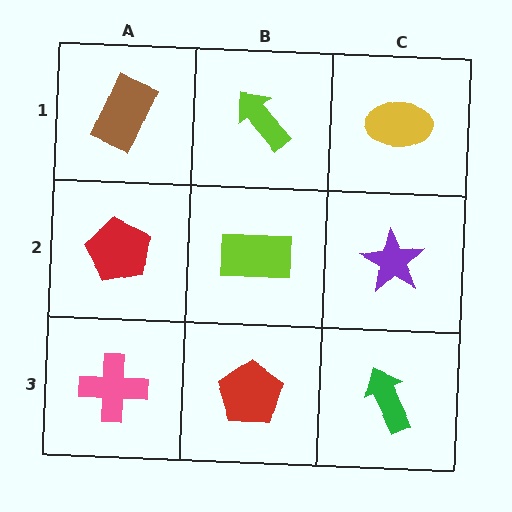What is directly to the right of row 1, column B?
A yellow ellipse.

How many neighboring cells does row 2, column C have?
3.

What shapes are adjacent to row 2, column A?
A brown rectangle (row 1, column A), a pink cross (row 3, column A), a lime rectangle (row 2, column B).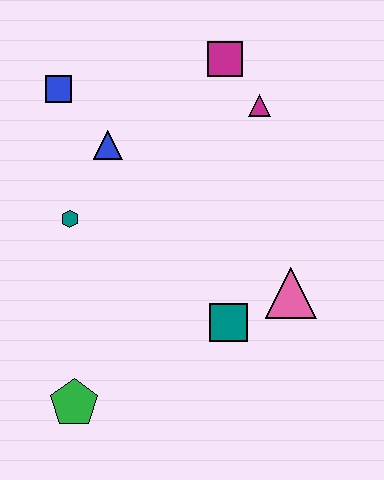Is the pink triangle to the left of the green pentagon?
No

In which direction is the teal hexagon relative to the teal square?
The teal hexagon is to the left of the teal square.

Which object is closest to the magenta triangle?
The magenta square is closest to the magenta triangle.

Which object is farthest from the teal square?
The blue square is farthest from the teal square.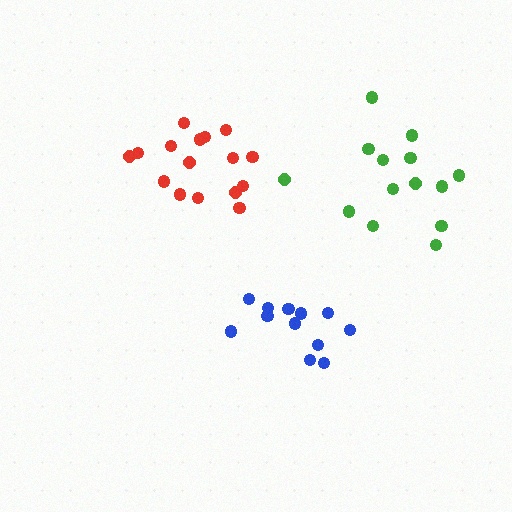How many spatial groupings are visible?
There are 3 spatial groupings.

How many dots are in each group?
Group 1: 12 dots, Group 2: 14 dots, Group 3: 16 dots (42 total).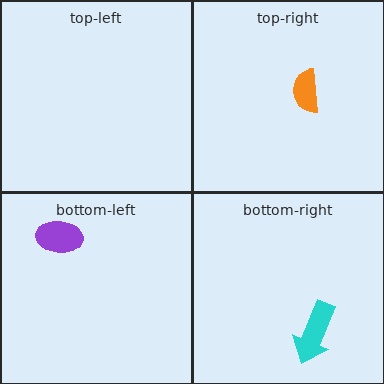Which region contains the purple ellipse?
The bottom-left region.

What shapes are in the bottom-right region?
The cyan arrow.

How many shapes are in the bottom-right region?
1.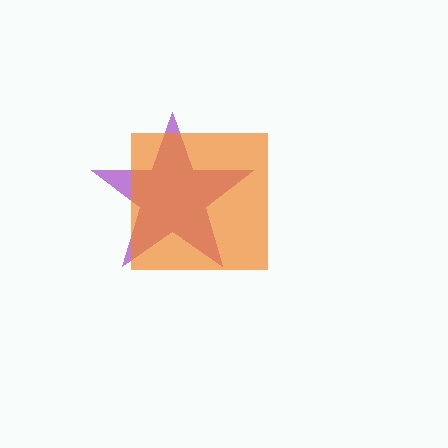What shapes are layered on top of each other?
The layered shapes are: a purple star, an orange square.